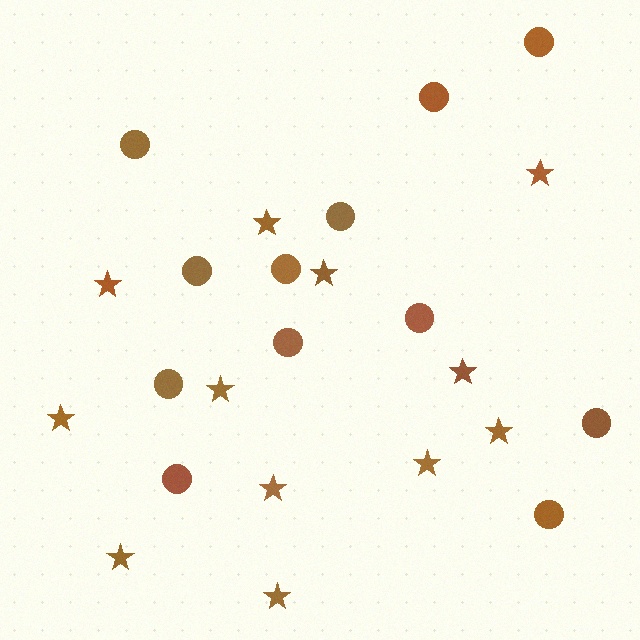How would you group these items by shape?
There are 2 groups: one group of stars (12) and one group of circles (12).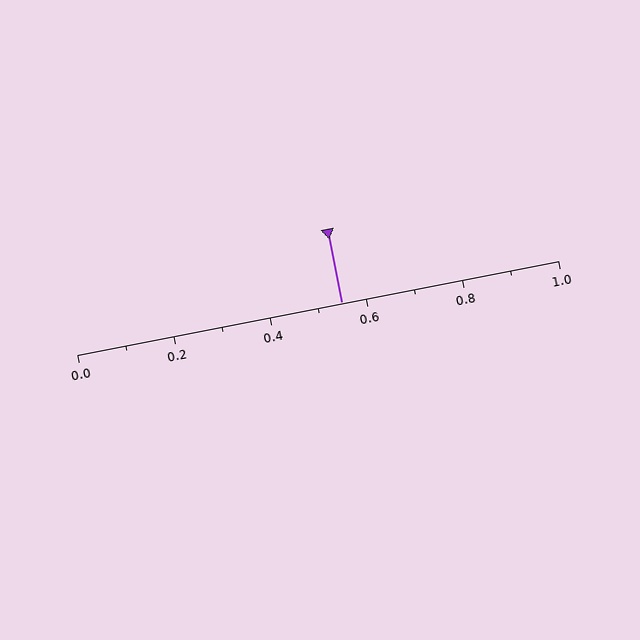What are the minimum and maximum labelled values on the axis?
The axis runs from 0.0 to 1.0.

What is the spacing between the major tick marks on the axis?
The major ticks are spaced 0.2 apart.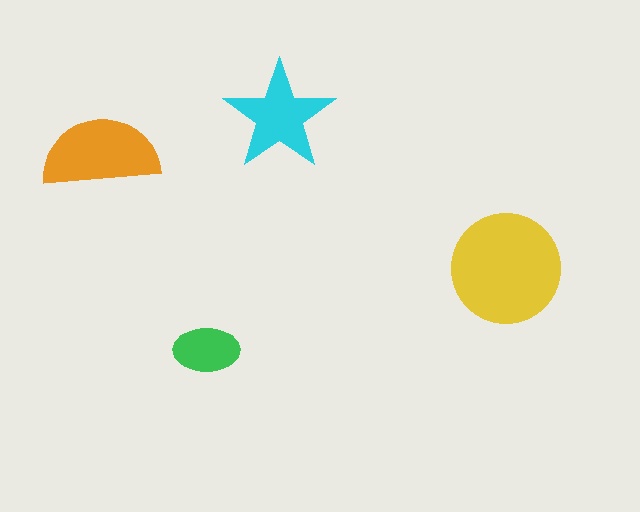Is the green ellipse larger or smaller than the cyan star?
Smaller.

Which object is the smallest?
The green ellipse.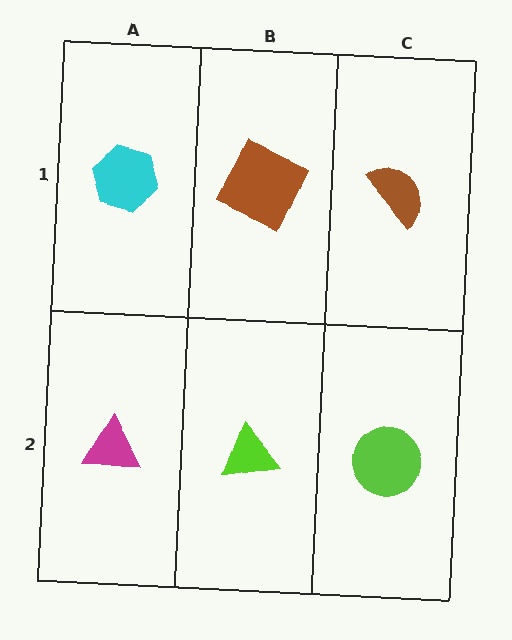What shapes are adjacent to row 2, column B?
A brown square (row 1, column B), a magenta triangle (row 2, column A), a lime circle (row 2, column C).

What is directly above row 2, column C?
A brown semicircle.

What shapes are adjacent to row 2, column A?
A cyan hexagon (row 1, column A), a lime triangle (row 2, column B).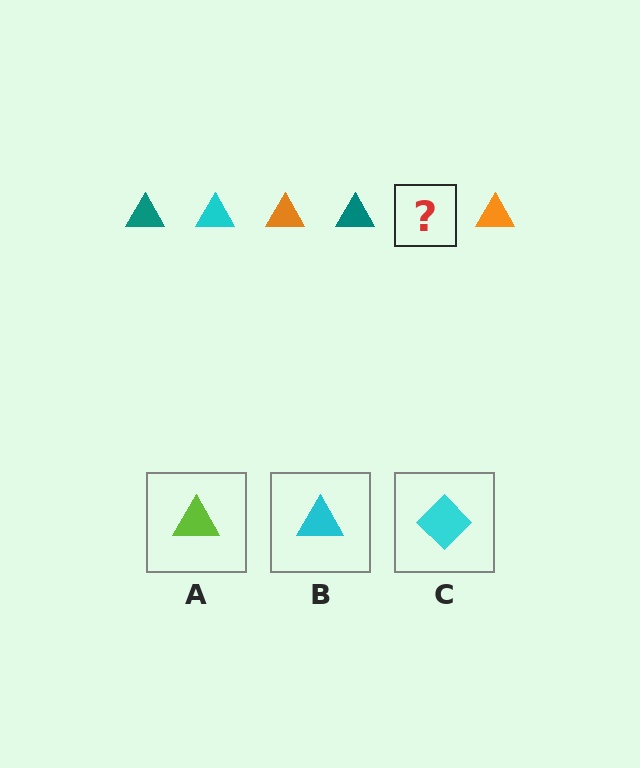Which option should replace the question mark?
Option B.